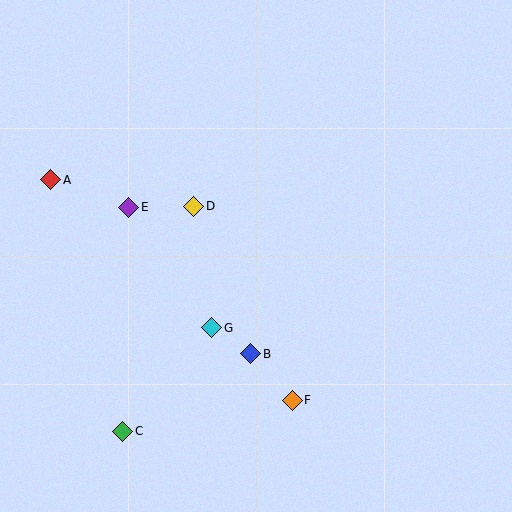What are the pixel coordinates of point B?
Point B is at (251, 354).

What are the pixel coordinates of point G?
Point G is at (212, 328).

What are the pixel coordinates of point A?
Point A is at (51, 180).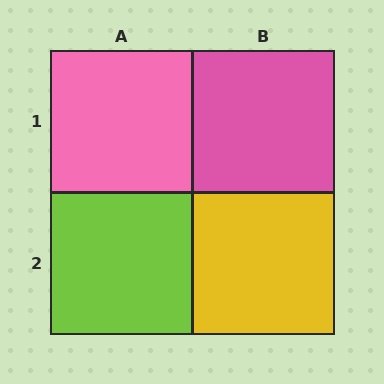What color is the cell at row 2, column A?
Lime.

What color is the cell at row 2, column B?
Yellow.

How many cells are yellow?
1 cell is yellow.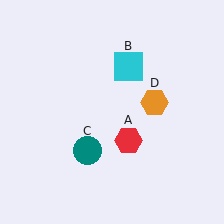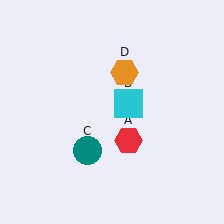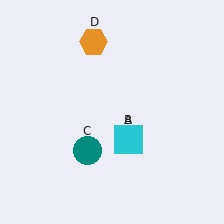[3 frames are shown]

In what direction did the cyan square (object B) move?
The cyan square (object B) moved down.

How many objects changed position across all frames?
2 objects changed position: cyan square (object B), orange hexagon (object D).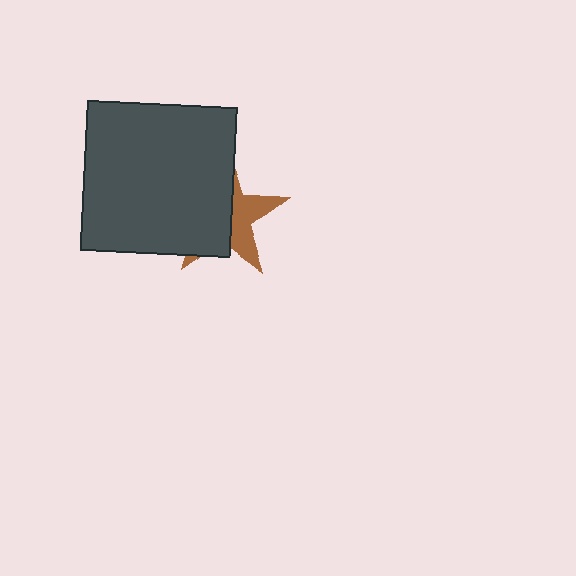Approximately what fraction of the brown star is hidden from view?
Roughly 61% of the brown star is hidden behind the dark gray square.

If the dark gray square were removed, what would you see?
You would see the complete brown star.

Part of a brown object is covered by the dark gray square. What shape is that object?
It is a star.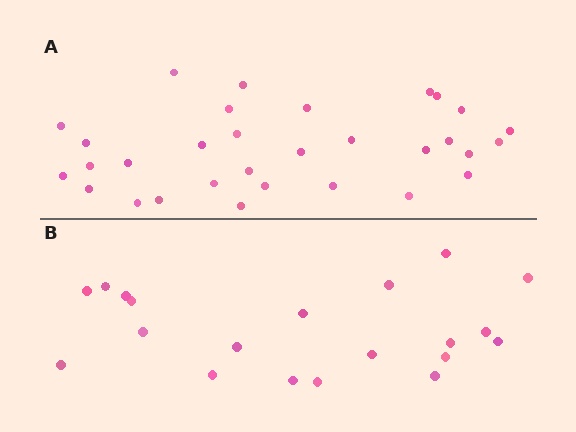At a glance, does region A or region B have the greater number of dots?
Region A (the top region) has more dots.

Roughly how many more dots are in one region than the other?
Region A has roughly 12 or so more dots than region B.